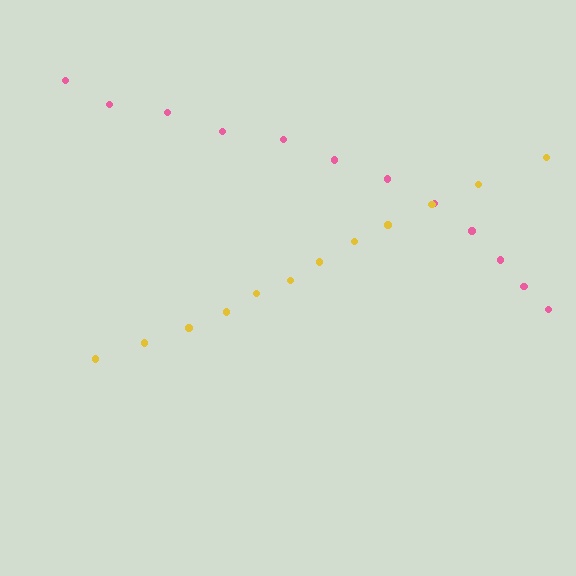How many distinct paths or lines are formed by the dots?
There are 2 distinct paths.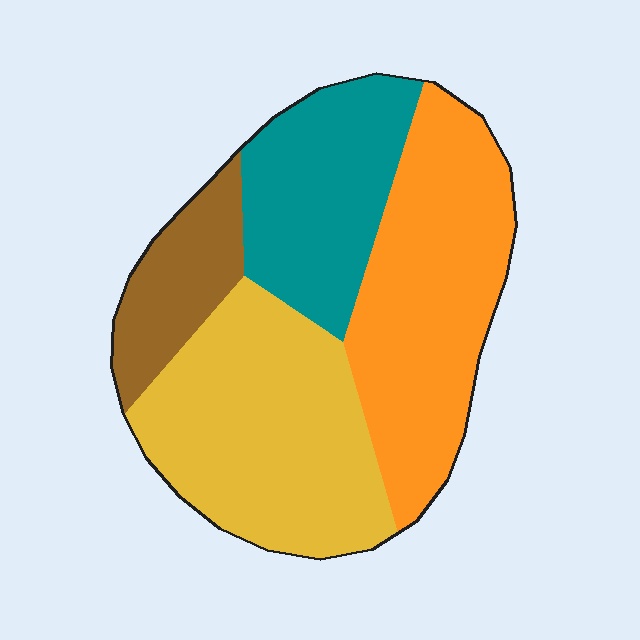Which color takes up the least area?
Brown, at roughly 10%.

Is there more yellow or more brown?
Yellow.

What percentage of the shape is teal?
Teal covers 22% of the shape.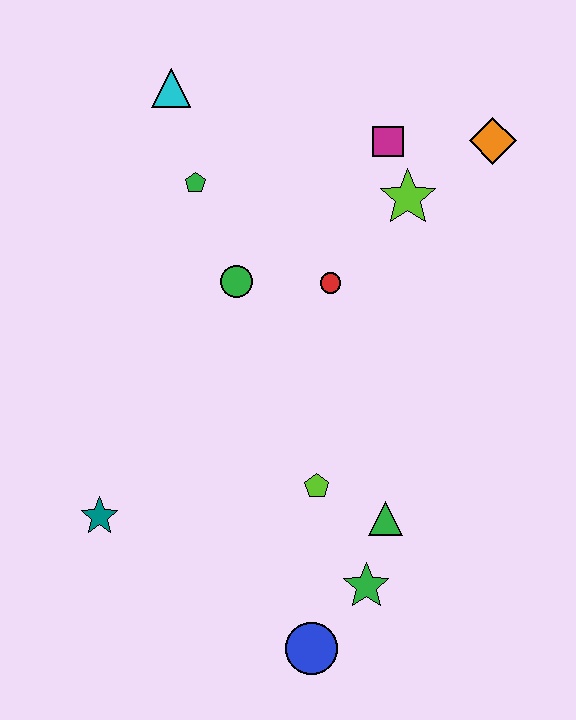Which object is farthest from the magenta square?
The blue circle is farthest from the magenta square.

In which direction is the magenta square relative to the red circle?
The magenta square is above the red circle.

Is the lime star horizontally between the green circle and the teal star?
No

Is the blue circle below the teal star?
Yes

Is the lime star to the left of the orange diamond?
Yes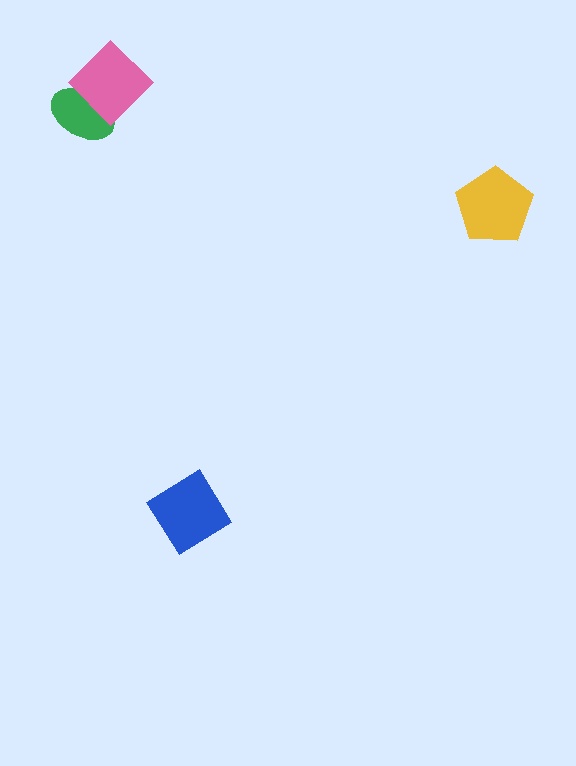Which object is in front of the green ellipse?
The pink diamond is in front of the green ellipse.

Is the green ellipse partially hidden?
Yes, it is partially covered by another shape.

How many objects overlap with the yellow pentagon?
0 objects overlap with the yellow pentagon.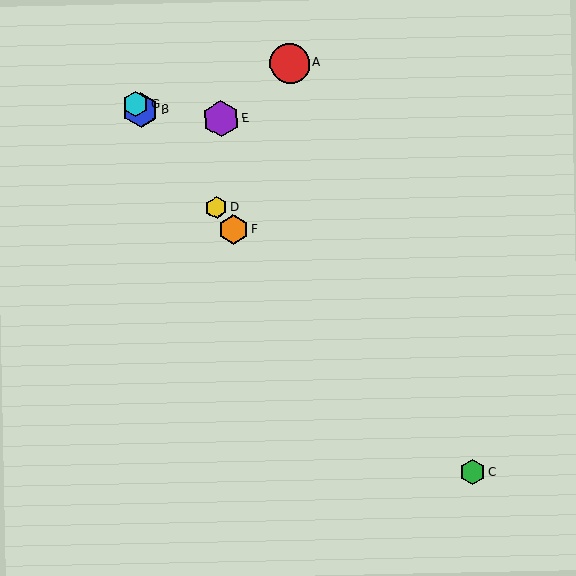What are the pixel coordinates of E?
Object E is at (221, 118).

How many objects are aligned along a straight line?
4 objects (B, D, F, G) are aligned along a straight line.